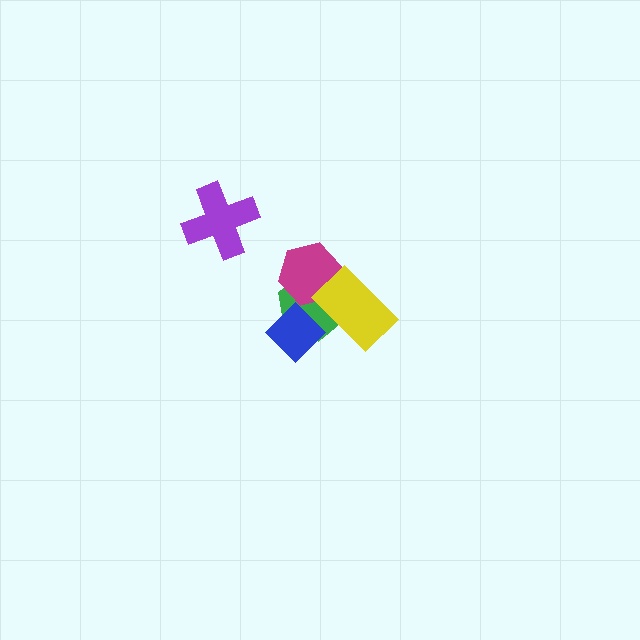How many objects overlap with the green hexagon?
3 objects overlap with the green hexagon.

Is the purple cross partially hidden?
No, no other shape covers it.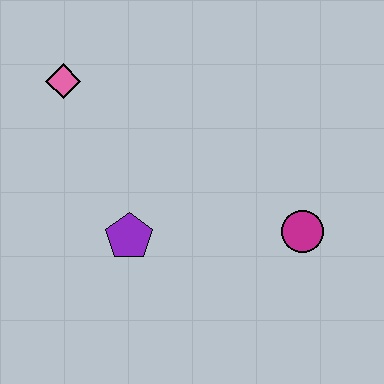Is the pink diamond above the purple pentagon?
Yes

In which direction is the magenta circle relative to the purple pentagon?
The magenta circle is to the right of the purple pentagon.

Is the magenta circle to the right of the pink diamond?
Yes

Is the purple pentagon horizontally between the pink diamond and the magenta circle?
Yes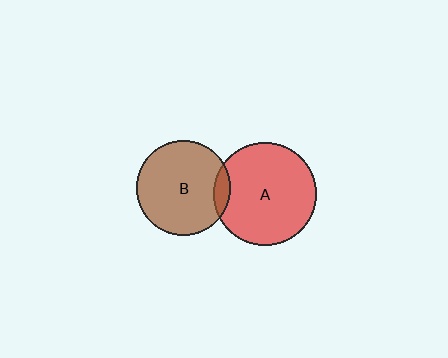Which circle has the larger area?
Circle A (red).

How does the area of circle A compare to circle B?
Approximately 1.2 times.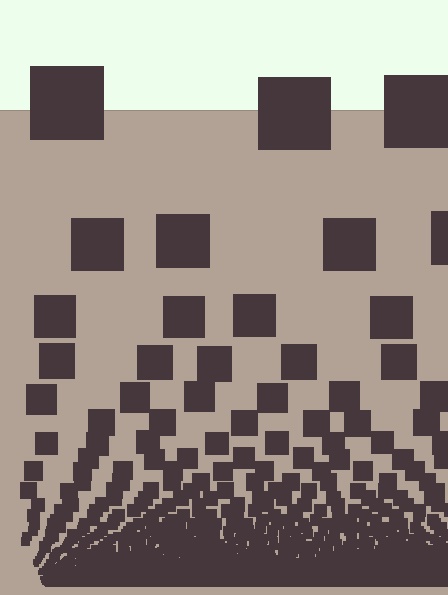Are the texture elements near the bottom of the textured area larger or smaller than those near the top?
Smaller. The gradient is inverted — elements near the bottom are smaller and denser.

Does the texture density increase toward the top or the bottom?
Density increases toward the bottom.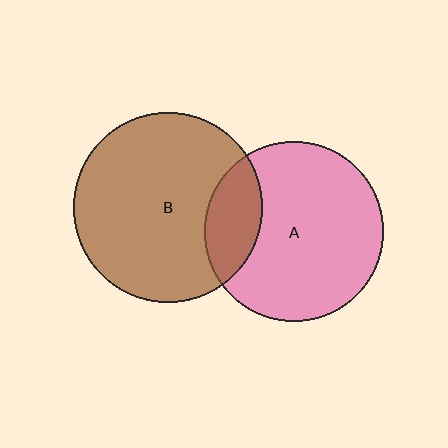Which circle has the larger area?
Circle B (brown).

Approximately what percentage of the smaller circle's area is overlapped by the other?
Approximately 20%.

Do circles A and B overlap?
Yes.